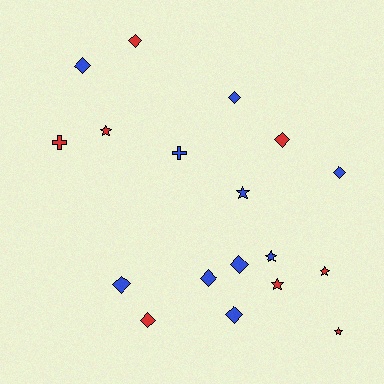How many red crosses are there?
There is 1 red cross.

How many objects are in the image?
There are 18 objects.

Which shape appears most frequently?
Diamond, with 10 objects.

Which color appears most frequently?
Blue, with 10 objects.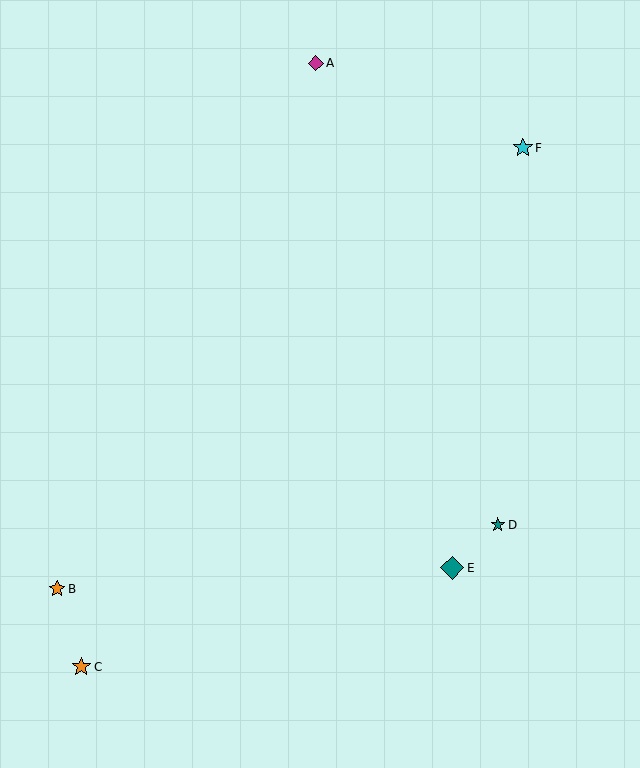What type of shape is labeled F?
Shape F is a cyan star.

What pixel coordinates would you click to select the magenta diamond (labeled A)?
Click at (316, 63) to select the magenta diamond A.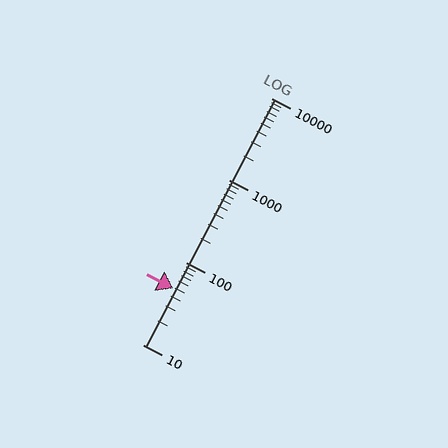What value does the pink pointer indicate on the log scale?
The pointer indicates approximately 48.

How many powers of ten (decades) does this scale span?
The scale spans 3 decades, from 10 to 10000.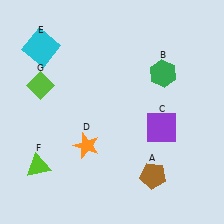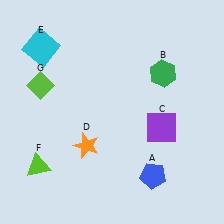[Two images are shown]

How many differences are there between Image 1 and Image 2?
There is 1 difference between the two images.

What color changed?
The pentagon (A) changed from brown in Image 1 to blue in Image 2.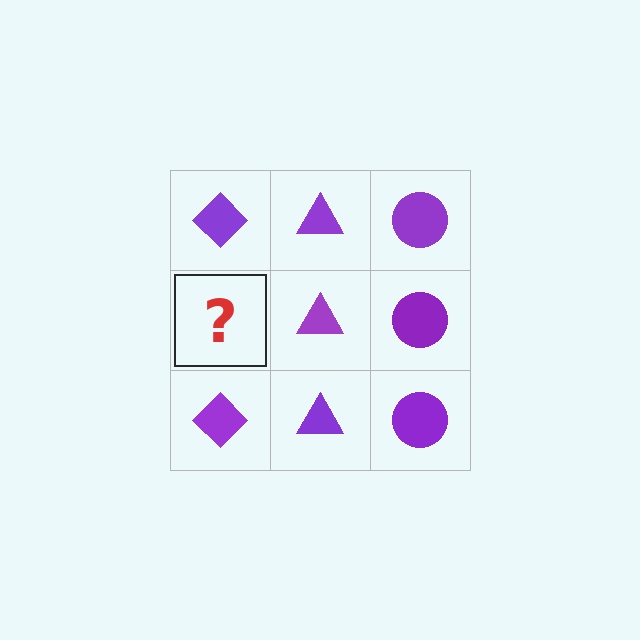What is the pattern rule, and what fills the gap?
The rule is that each column has a consistent shape. The gap should be filled with a purple diamond.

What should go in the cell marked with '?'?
The missing cell should contain a purple diamond.